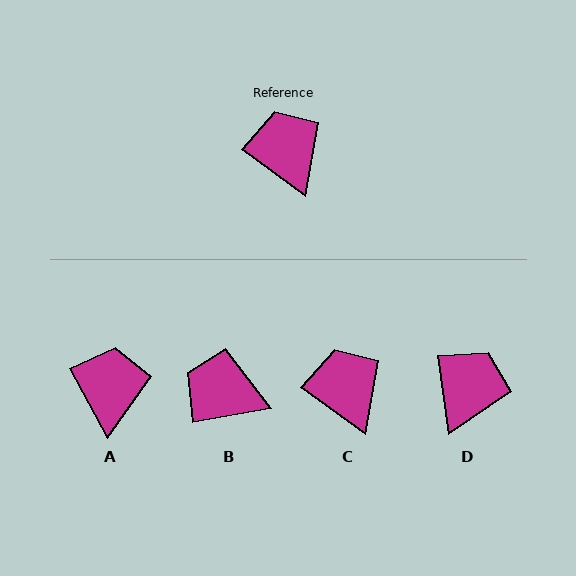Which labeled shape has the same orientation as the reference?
C.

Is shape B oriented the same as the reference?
No, it is off by about 46 degrees.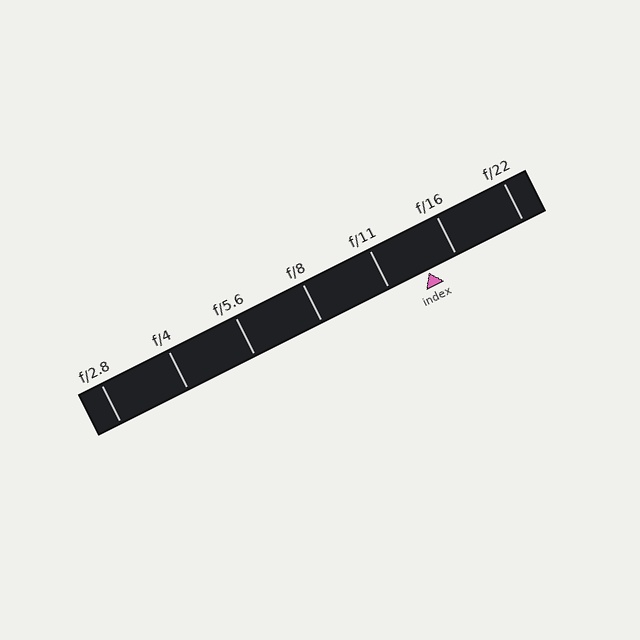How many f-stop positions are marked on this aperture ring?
There are 7 f-stop positions marked.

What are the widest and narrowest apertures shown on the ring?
The widest aperture shown is f/2.8 and the narrowest is f/22.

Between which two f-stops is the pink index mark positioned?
The index mark is between f/11 and f/16.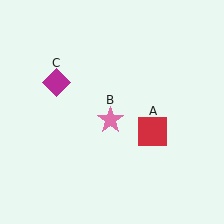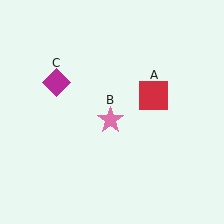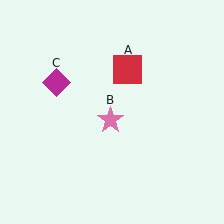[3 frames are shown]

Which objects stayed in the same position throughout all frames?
Pink star (object B) and magenta diamond (object C) remained stationary.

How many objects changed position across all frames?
1 object changed position: red square (object A).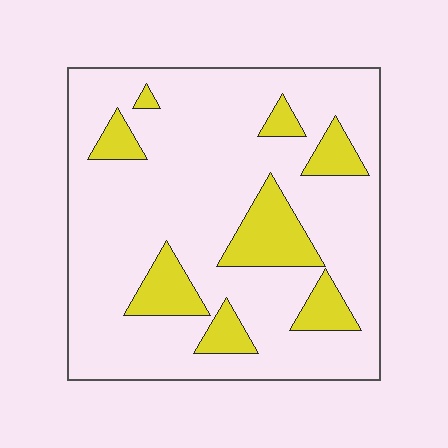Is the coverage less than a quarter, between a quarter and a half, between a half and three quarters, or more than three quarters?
Less than a quarter.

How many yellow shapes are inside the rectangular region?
8.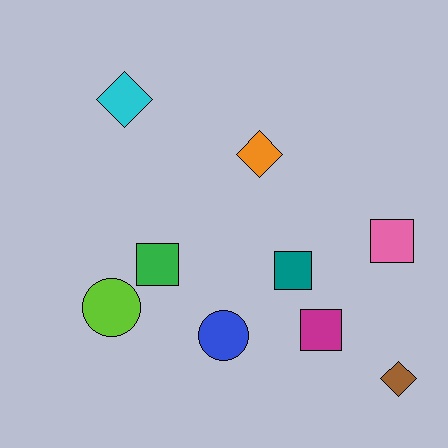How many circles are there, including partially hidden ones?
There are 2 circles.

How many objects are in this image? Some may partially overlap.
There are 9 objects.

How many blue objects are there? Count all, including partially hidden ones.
There is 1 blue object.